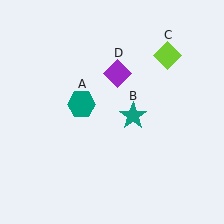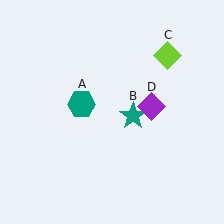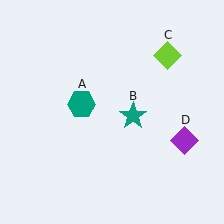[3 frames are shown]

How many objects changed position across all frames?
1 object changed position: purple diamond (object D).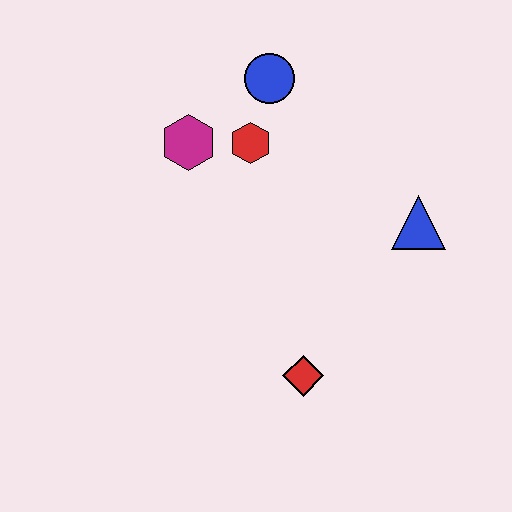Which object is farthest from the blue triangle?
The magenta hexagon is farthest from the blue triangle.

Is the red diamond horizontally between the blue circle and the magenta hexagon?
No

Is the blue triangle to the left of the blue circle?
No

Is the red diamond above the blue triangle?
No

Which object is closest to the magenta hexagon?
The red hexagon is closest to the magenta hexagon.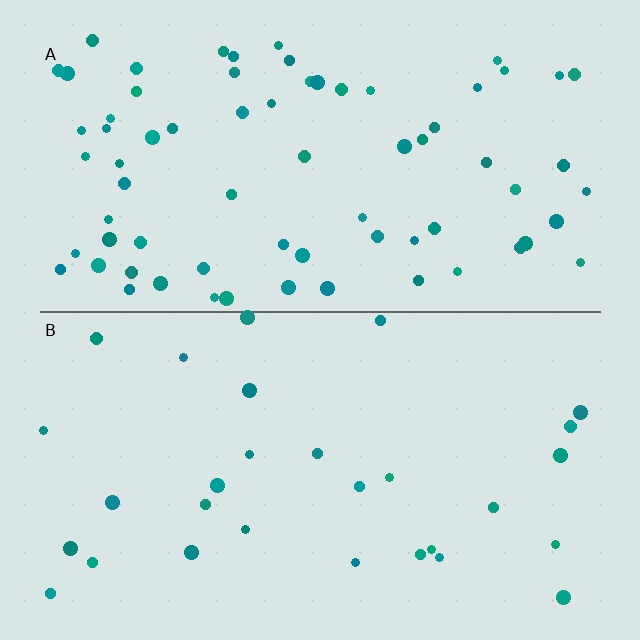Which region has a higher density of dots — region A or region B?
A (the top).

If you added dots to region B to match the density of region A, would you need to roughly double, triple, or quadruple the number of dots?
Approximately double.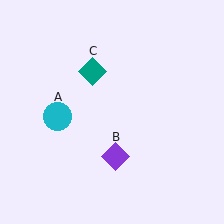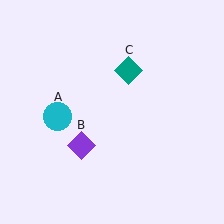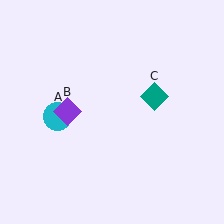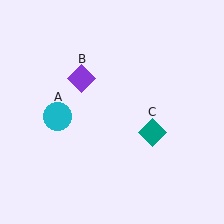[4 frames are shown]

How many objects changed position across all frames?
2 objects changed position: purple diamond (object B), teal diamond (object C).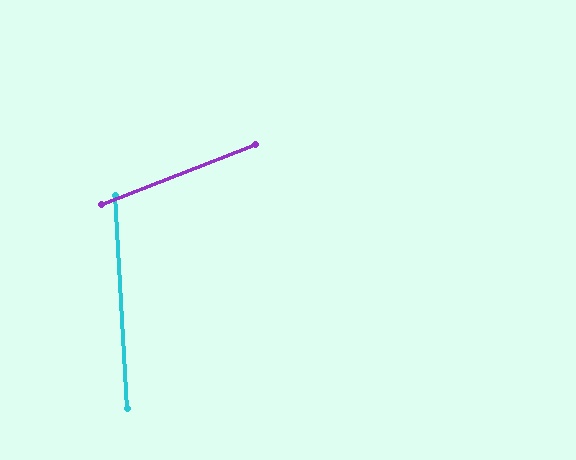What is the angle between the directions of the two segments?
Approximately 72 degrees.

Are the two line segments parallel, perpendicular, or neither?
Neither parallel nor perpendicular — they differ by about 72°.